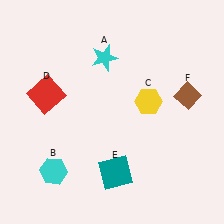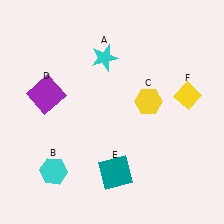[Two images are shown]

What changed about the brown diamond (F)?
In Image 1, F is brown. In Image 2, it changed to yellow.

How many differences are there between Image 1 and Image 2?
There are 2 differences between the two images.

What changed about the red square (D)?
In Image 1, D is red. In Image 2, it changed to purple.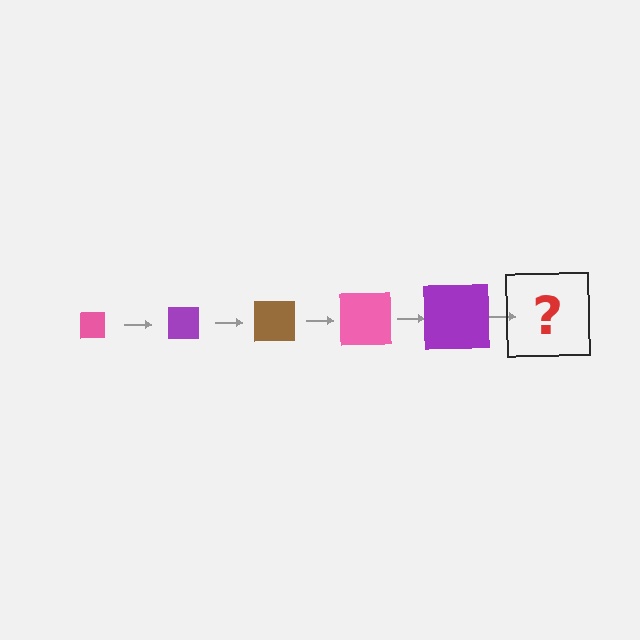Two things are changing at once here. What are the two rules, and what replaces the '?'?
The two rules are that the square grows larger each step and the color cycles through pink, purple, and brown. The '?' should be a brown square, larger than the previous one.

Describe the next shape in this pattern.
It should be a brown square, larger than the previous one.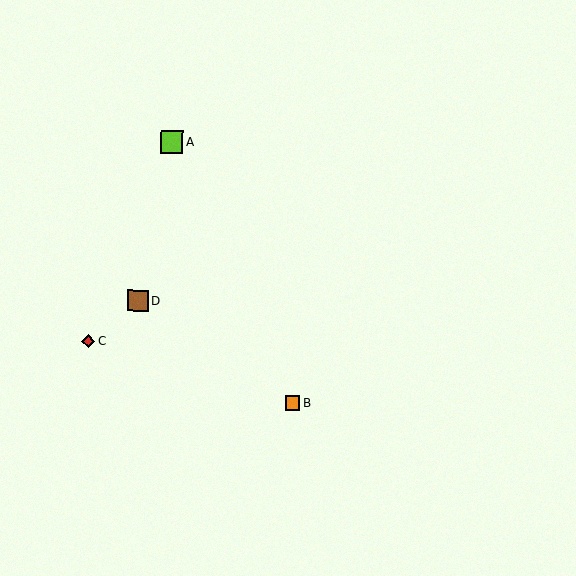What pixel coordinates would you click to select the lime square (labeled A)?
Click at (172, 142) to select the lime square A.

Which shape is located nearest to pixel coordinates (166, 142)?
The lime square (labeled A) at (172, 142) is nearest to that location.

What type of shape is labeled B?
Shape B is an orange square.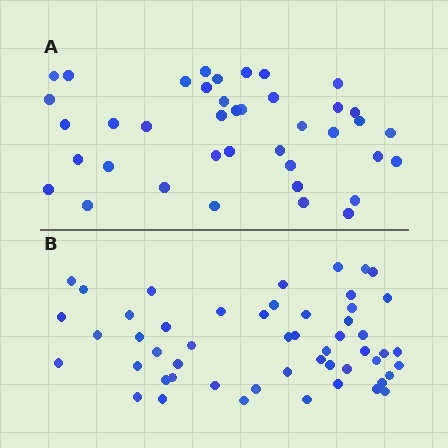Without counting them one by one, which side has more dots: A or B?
Region B (the bottom region) has more dots.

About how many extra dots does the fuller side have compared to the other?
Region B has roughly 12 or so more dots than region A.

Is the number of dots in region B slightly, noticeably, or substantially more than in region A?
Region B has noticeably more, but not dramatically so. The ratio is roughly 1.3 to 1.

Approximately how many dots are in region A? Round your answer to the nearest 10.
About 40 dots.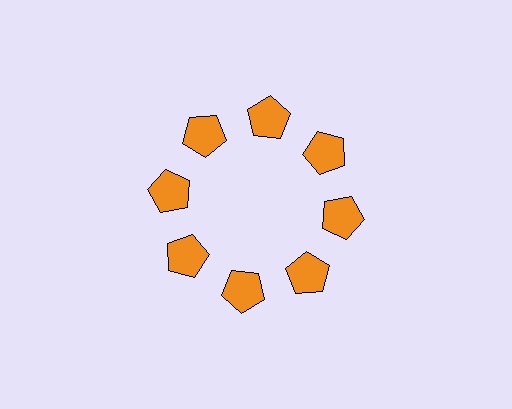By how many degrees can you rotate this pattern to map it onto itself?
The pattern maps onto itself every 45 degrees of rotation.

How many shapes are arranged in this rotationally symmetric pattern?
There are 8 shapes, arranged in 8 groups of 1.